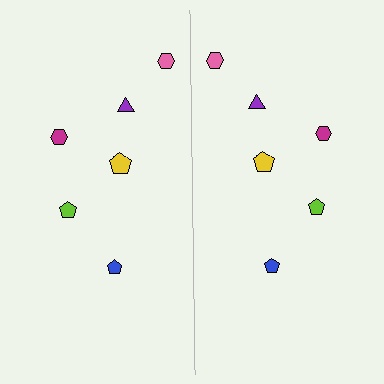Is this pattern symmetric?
Yes, this pattern has bilateral (reflection) symmetry.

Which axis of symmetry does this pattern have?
The pattern has a vertical axis of symmetry running through the center of the image.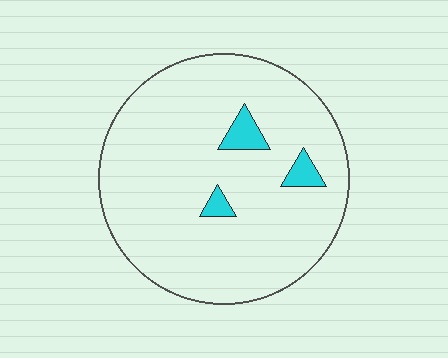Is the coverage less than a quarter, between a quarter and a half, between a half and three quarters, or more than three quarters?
Less than a quarter.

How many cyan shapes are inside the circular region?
3.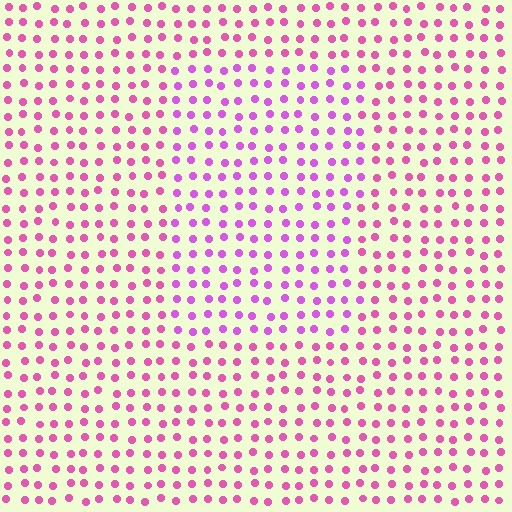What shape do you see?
I see a rectangle.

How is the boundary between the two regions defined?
The boundary is defined purely by a slight shift in hue (about 26 degrees). Spacing, size, and orientation are identical on both sides.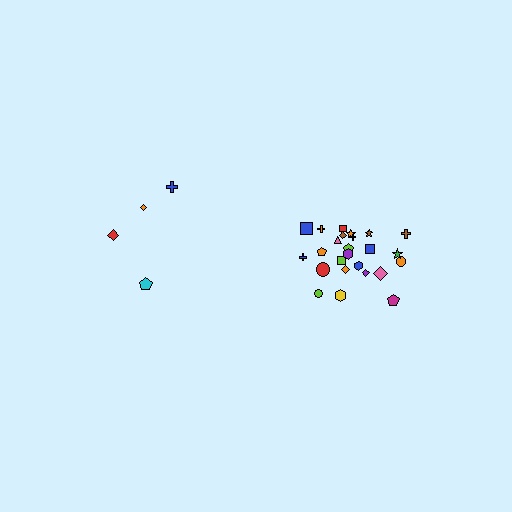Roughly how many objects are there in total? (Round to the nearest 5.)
Roughly 30 objects in total.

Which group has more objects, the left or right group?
The right group.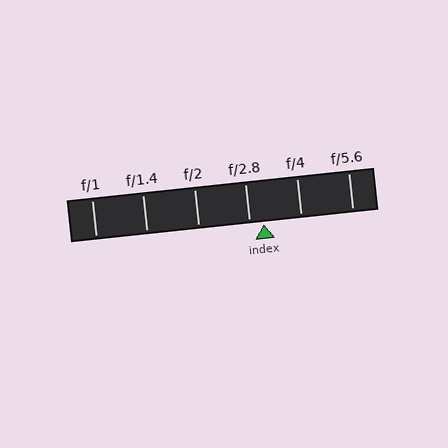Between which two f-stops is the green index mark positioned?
The index mark is between f/2.8 and f/4.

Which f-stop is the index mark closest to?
The index mark is closest to f/2.8.